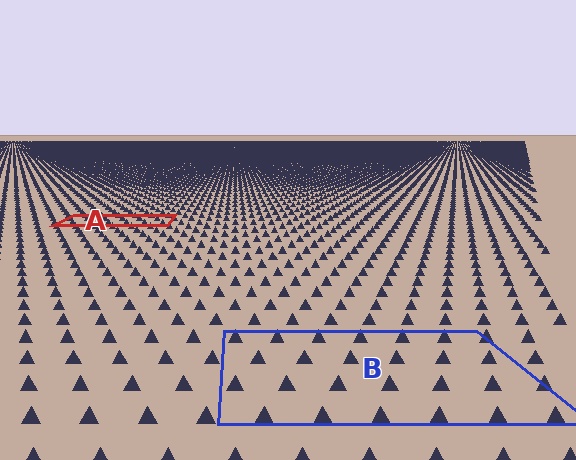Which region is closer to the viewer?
Region B is closer. The texture elements there are larger and more spread out.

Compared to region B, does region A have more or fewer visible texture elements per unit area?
Region A has more texture elements per unit area — they are packed more densely because it is farther away.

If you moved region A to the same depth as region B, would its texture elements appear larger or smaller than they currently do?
They would appear larger. At a closer depth, the same texture elements are projected at a bigger on-screen size.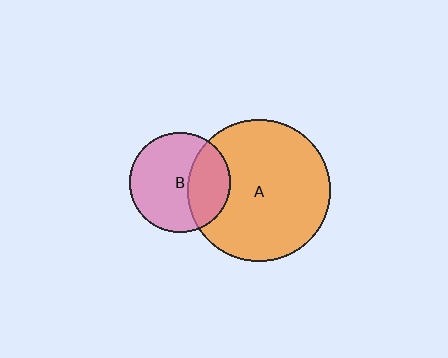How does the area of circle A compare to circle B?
Approximately 2.0 times.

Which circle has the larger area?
Circle A (orange).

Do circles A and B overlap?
Yes.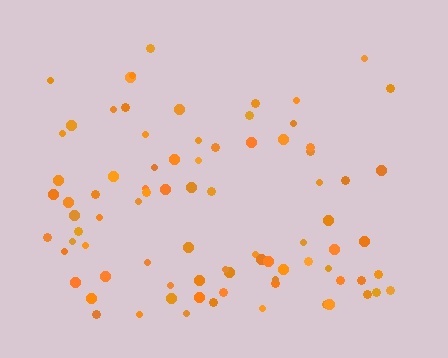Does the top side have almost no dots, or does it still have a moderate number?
Still a moderate number, just noticeably fewer than the bottom.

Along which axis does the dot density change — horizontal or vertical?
Vertical.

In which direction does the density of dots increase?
From top to bottom, with the bottom side densest.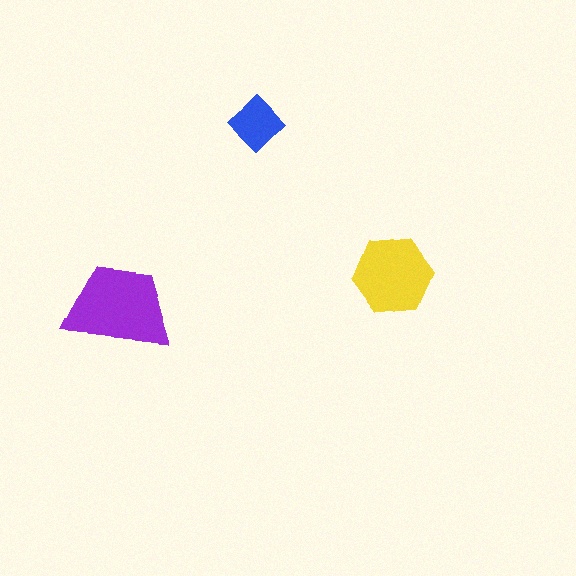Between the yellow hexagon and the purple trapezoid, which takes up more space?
The purple trapezoid.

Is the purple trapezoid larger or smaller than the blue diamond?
Larger.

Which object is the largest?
The purple trapezoid.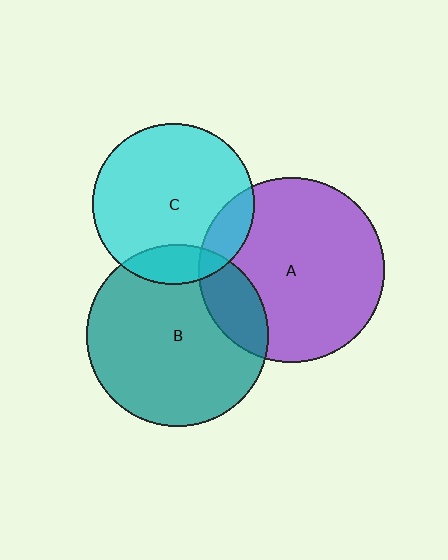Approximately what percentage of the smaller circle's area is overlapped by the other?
Approximately 20%.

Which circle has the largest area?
Circle A (purple).